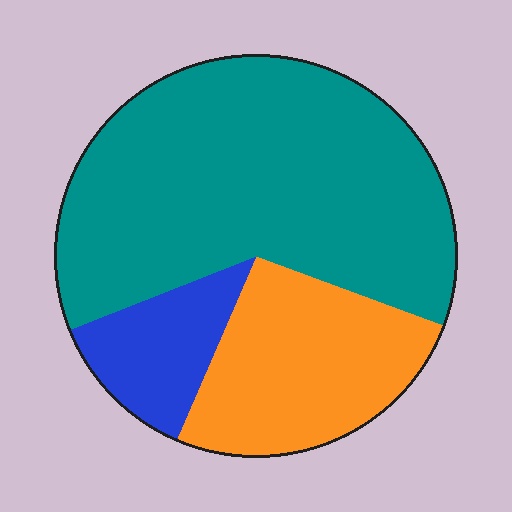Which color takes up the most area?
Teal, at roughly 60%.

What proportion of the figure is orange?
Orange takes up about one quarter (1/4) of the figure.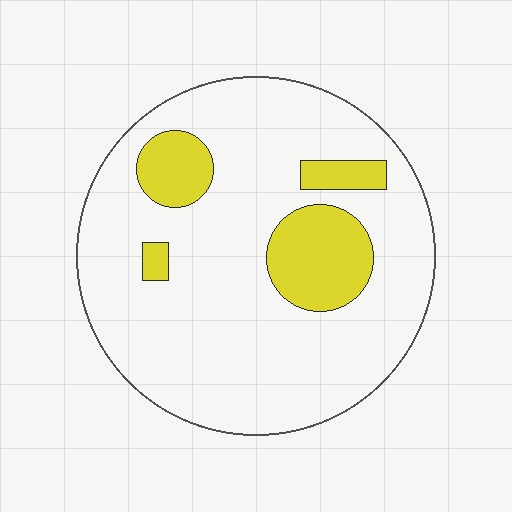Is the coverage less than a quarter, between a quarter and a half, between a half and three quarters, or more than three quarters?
Less than a quarter.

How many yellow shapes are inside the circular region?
4.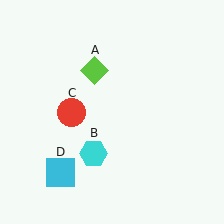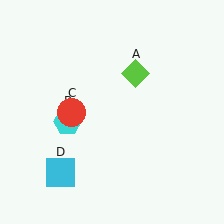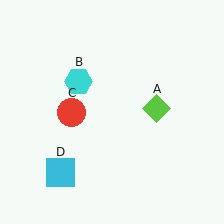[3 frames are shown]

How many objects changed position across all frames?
2 objects changed position: lime diamond (object A), cyan hexagon (object B).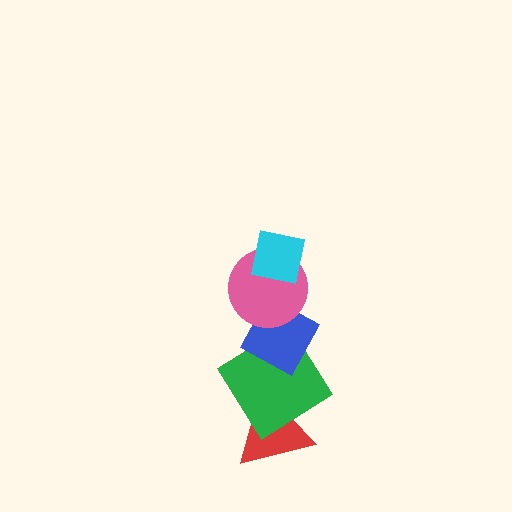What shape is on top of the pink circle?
The cyan square is on top of the pink circle.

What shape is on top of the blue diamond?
The pink circle is on top of the blue diamond.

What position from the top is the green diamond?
The green diamond is 4th from the top.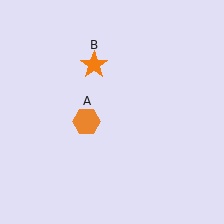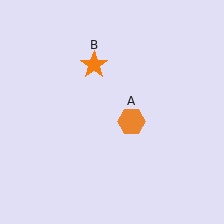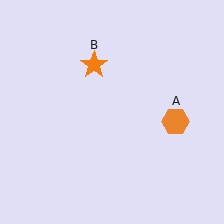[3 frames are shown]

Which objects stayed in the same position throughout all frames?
Orange star (object B) remained stationary.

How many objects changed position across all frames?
1 object changed position: orange hexagon (object A).